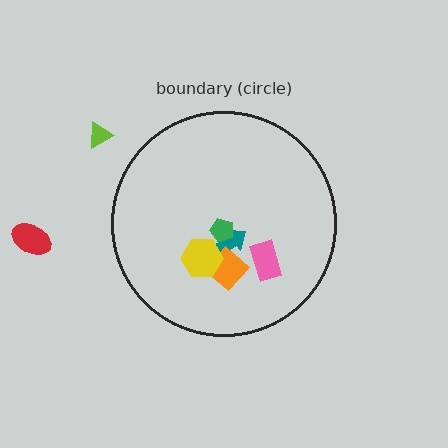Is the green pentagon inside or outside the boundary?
Inside.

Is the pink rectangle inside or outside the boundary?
Inside.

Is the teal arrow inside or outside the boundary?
Inside.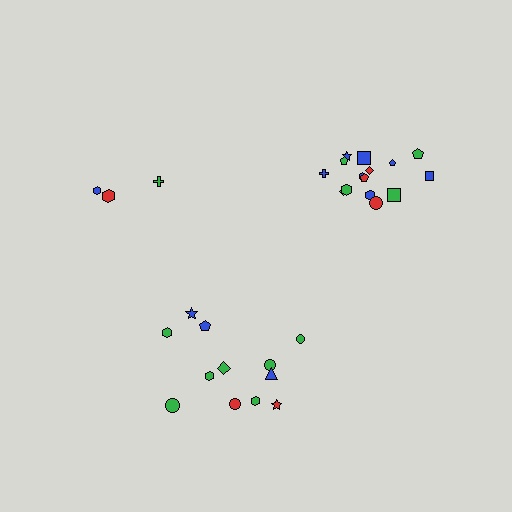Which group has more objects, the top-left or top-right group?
The top-right group.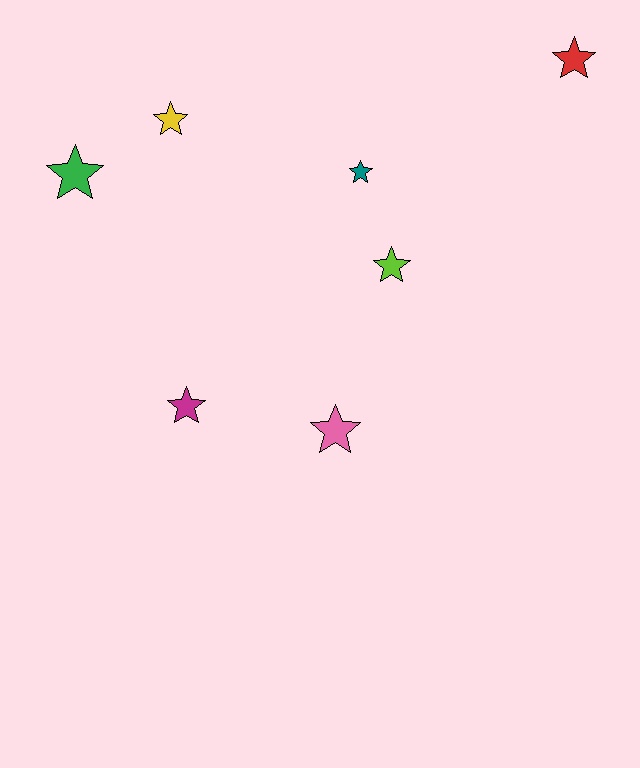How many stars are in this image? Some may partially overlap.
There are 7 stars.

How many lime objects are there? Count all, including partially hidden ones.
There is 1 lime object.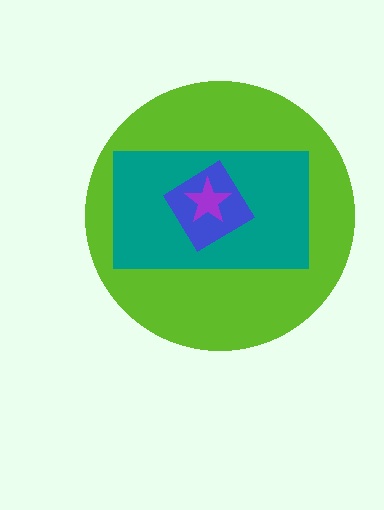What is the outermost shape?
The lime circle.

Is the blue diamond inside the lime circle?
Yes.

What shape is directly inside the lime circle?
The teal rectangle.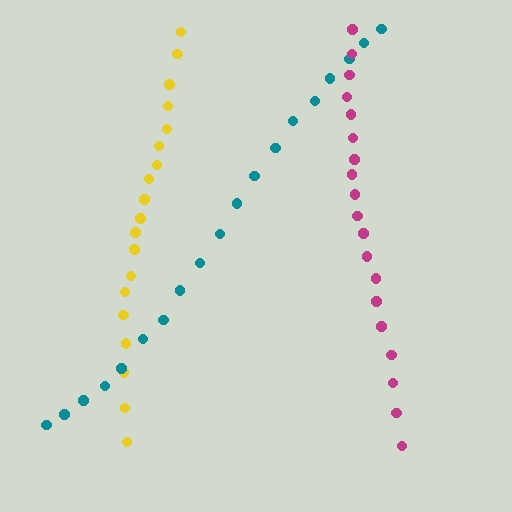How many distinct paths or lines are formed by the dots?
There are 3 distinct paths.